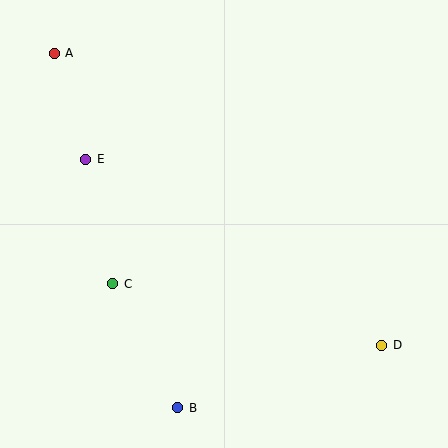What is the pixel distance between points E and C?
The distance between E and C is 127 pixels.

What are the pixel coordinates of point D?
Point D is at (382, 345).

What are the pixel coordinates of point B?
Point B is at (178, 408).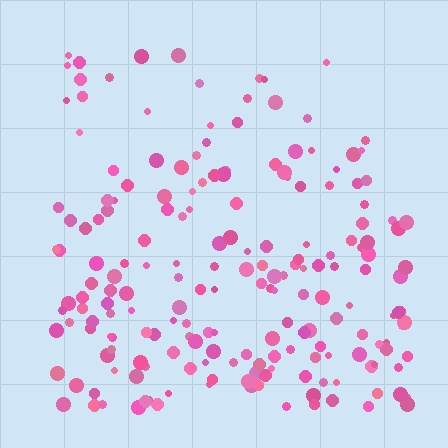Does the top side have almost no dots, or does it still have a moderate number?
Still a moderate number, just noticeably fewer than the bottom.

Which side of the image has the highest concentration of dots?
The bottom.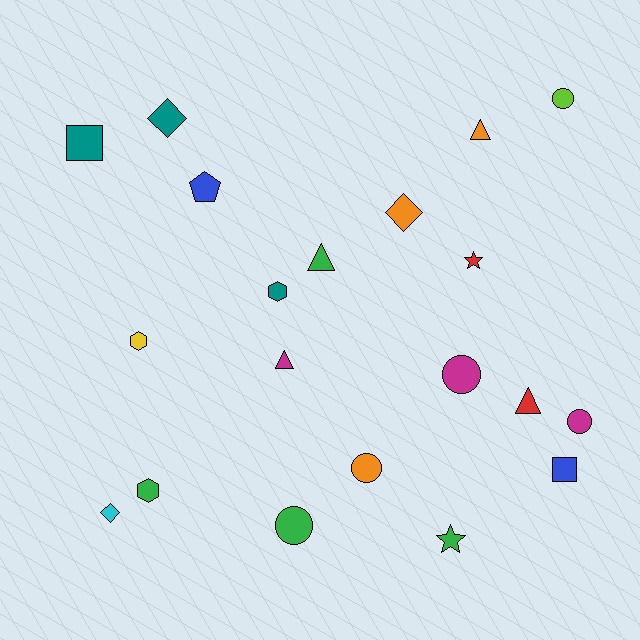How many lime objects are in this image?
There is 1 lime object.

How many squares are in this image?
There are 2 squares.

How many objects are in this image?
There are 20 objects.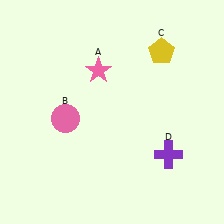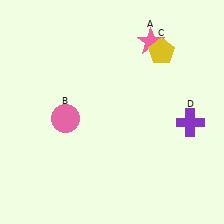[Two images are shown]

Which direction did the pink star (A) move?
The pink star (A) moved right.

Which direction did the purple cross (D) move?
The purple cross (D) moved up.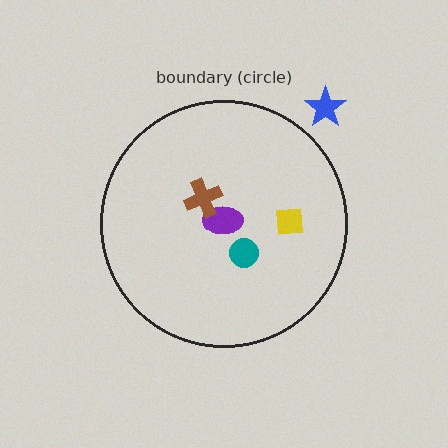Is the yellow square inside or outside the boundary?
Inside.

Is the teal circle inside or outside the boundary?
Inside.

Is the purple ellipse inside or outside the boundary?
Inside.